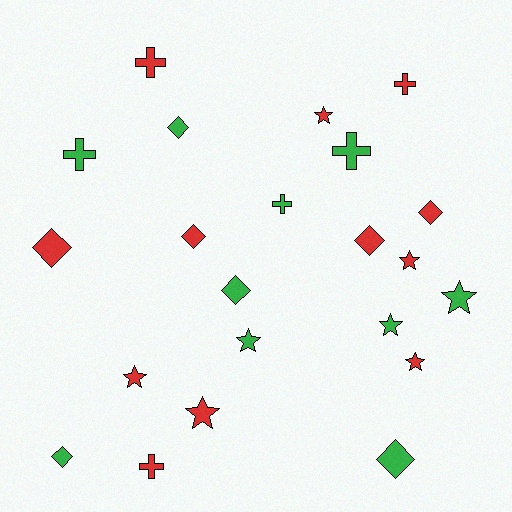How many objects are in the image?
There are 22 objects.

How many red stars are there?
There are 5 red stars.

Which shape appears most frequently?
Diamond, with 8 objects.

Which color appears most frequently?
Red, with 12 objects.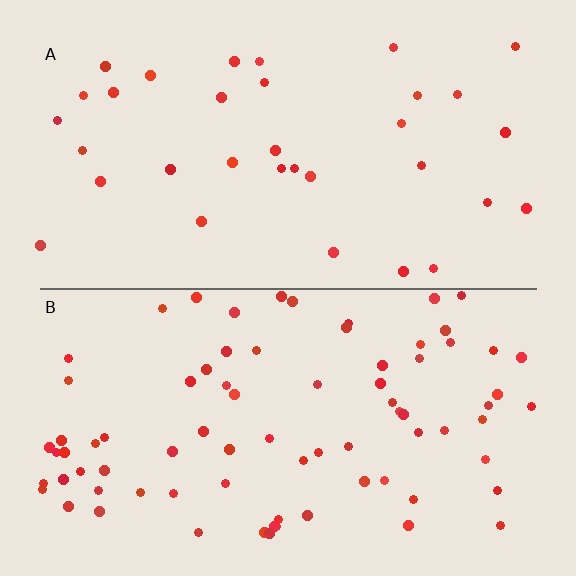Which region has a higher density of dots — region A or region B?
B (the bottom).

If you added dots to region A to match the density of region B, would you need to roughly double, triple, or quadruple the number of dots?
Approximately double.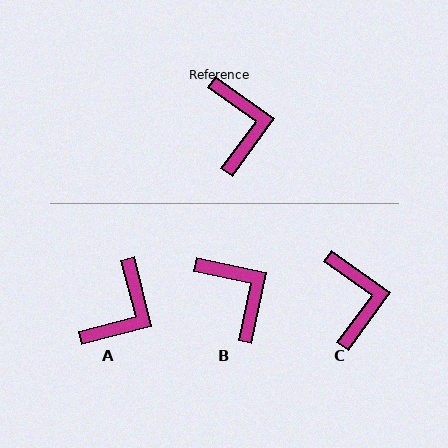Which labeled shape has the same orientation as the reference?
C.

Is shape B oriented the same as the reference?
No, it is off by about 24 degrees.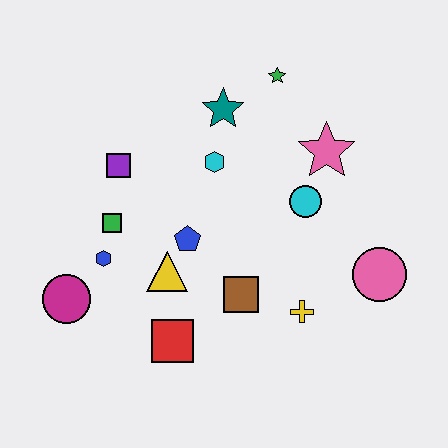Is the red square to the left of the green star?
Yes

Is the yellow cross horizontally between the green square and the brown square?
No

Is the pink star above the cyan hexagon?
Yes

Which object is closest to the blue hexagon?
The green square is closest to the blue hexagon.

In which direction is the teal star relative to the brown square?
The teal star is above the brown square.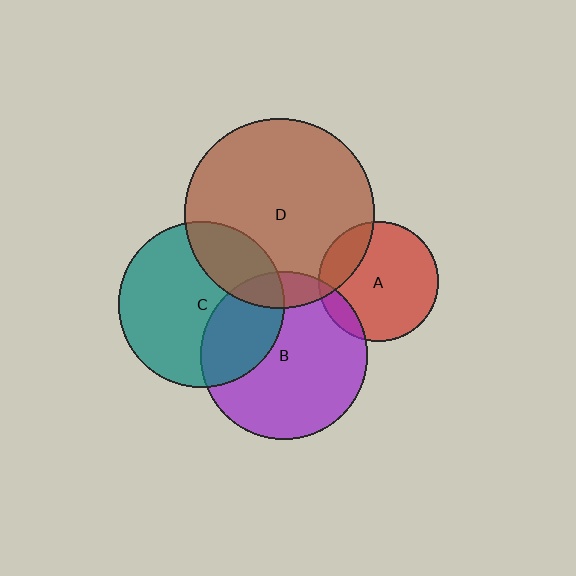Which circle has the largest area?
Circle D (brown).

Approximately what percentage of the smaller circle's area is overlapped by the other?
Approximately 25%.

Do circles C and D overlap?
Yes.